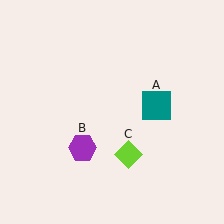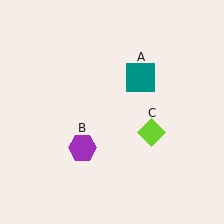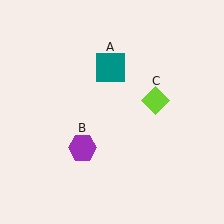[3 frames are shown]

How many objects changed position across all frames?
2 objects changed position: teal square (object A), lime diamond (object C).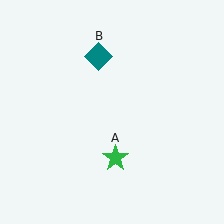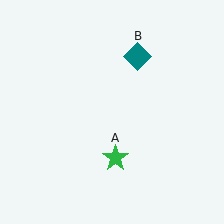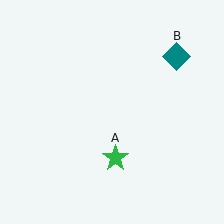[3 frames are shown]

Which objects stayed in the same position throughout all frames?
Green star (object A) remained stationary.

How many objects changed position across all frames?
1 object changed position: teal diamond (object B).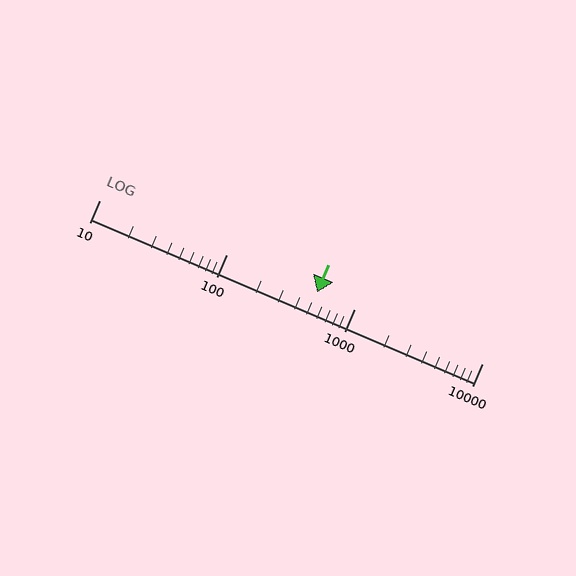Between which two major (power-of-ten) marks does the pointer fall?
The pointer is between 100 and 1000.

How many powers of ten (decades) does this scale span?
The scale spans 3 decades, from 10 to 10000.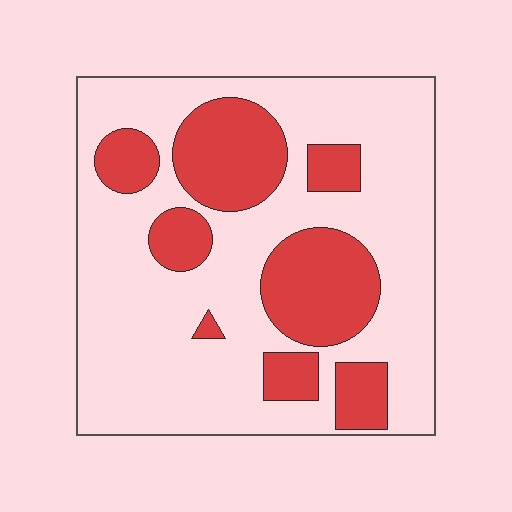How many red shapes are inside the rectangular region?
8.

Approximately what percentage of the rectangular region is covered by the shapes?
Approximately 30%.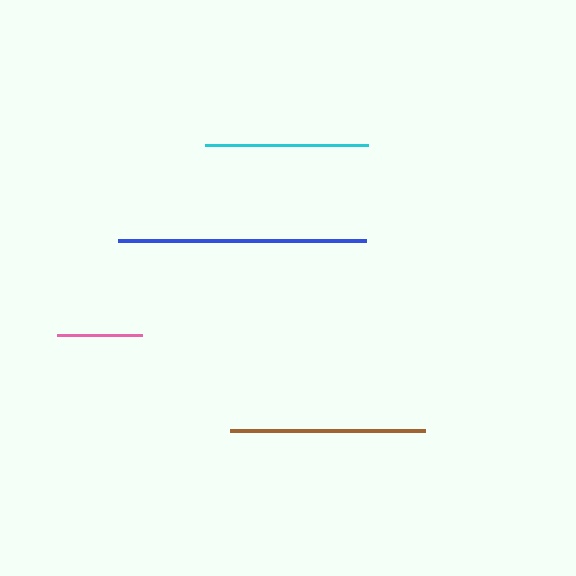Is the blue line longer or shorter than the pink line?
The blue line is longer than the pink line.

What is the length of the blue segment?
The blue segment is approximately 249 pixels long.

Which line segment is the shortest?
The pink line is the shortest at approximately 84 pixels.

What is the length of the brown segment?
The brown segment is approximately 195 pixels long.